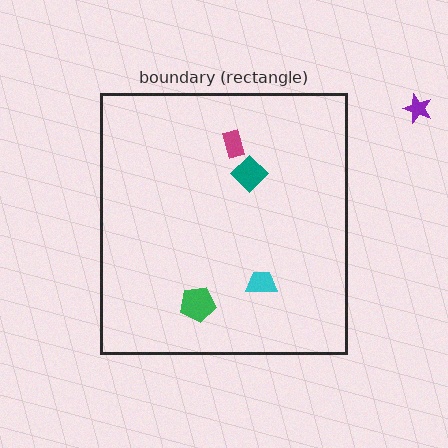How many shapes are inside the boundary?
4 inside, 1 outside.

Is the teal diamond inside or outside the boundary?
Inside.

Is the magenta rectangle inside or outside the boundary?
Inside.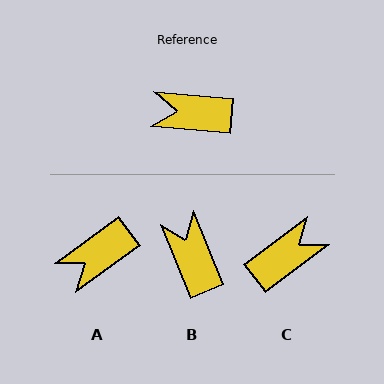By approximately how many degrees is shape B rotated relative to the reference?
Approximately 62 degrees clockwise.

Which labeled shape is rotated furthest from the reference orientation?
C, about 138 degrees away.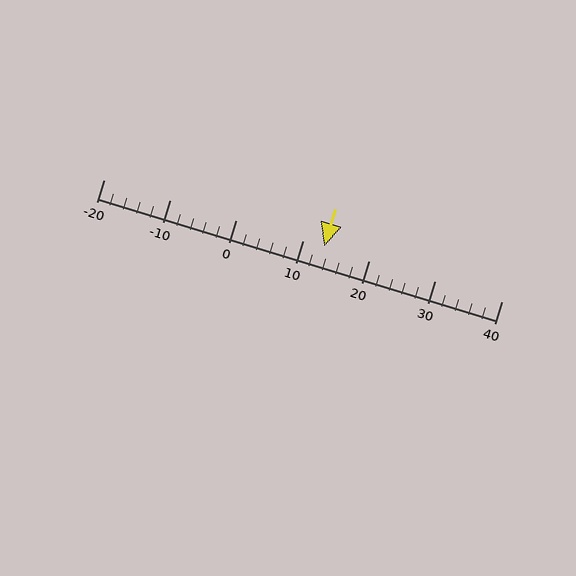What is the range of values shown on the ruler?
The ruler shows values from -20 to 40.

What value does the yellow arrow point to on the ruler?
The yellow arrow points to approximately 13.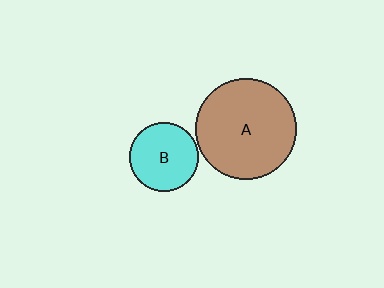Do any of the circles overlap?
No, none of the circles overlap.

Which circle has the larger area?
Circle A (brown).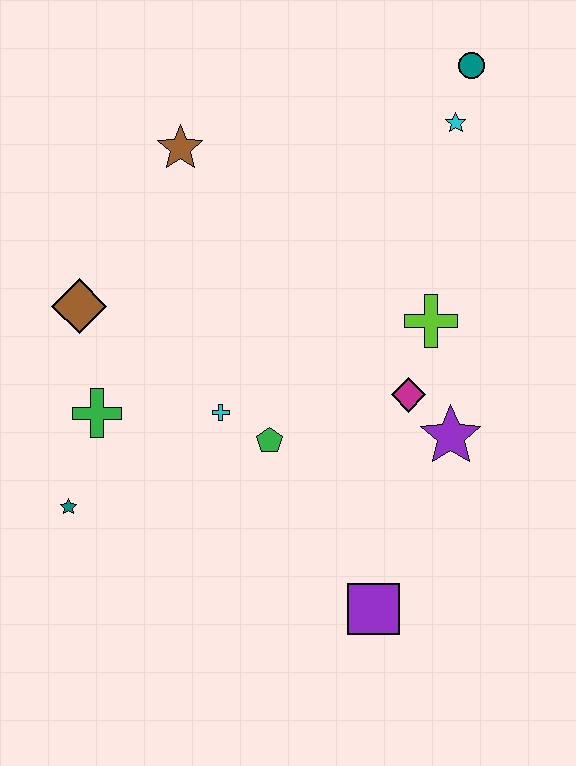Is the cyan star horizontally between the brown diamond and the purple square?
No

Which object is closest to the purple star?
The magenta diamond is closest to the purple star.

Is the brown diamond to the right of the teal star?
Yes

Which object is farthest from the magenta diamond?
The teal star is farthest from the magenta diamond.